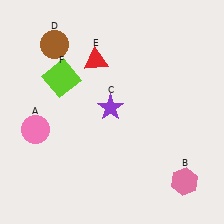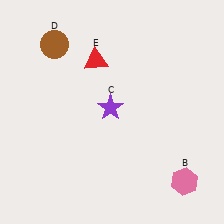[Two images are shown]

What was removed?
The pink circle (A), the lime square (F) were removed in Image 2.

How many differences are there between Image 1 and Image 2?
There are 2 differences between the two images.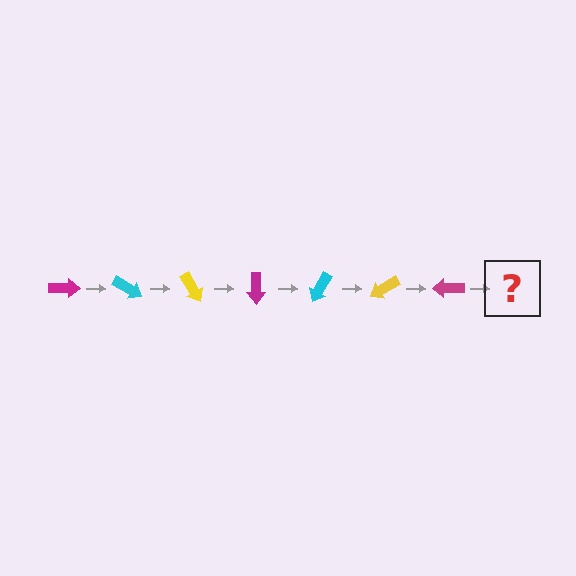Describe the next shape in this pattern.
It should be a cyan arrow, rotated 210 degrees from the start.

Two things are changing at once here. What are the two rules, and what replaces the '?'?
The two rules are that it rotates 30 degrees each step and the color cycles through magenta, cyan, and yellow. The '?' should be a cyan arrow, rotated 210 degrees from the start.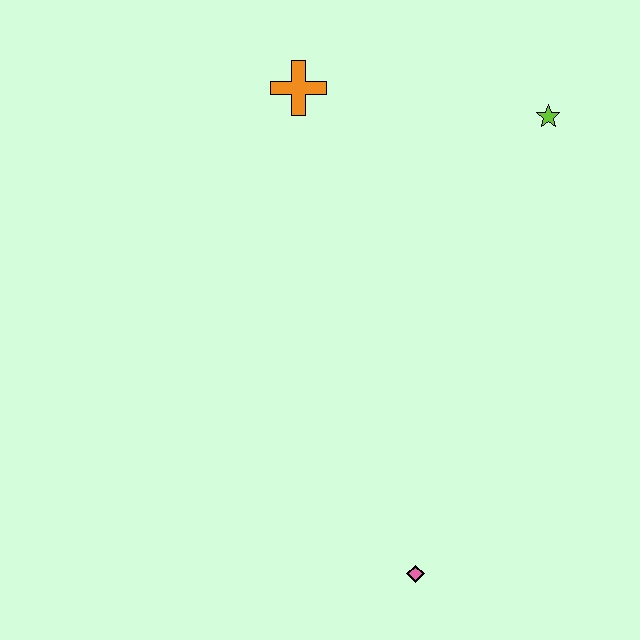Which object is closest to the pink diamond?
The lime star is closest to the pink diamond.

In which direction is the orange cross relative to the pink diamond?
The orange cross is above the pink diamond.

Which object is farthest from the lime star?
The pink diamond is farthest from the lime star.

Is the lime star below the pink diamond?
No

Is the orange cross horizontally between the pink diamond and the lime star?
No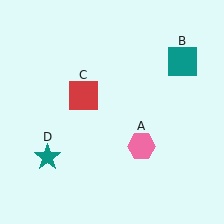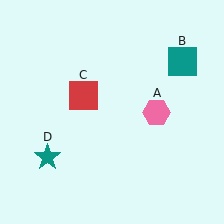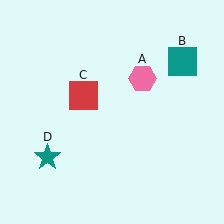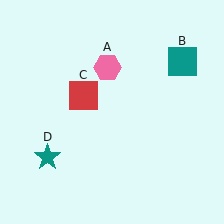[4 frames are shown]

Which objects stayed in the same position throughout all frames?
Teal square (object B) and red square (object C) and teal star (object D) remained stationary.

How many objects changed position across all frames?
1 object changed position: pink hexagon (object A).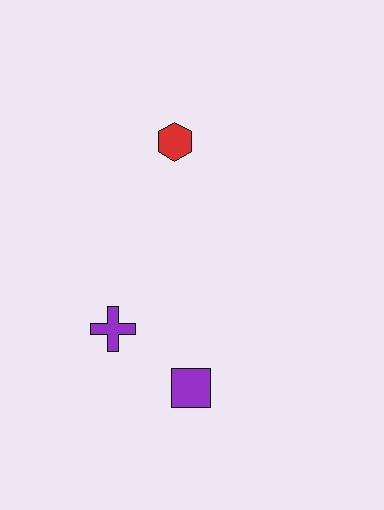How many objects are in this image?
There are 3 objects.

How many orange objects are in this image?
There are no orange objects.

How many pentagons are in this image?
There are no pentagons.